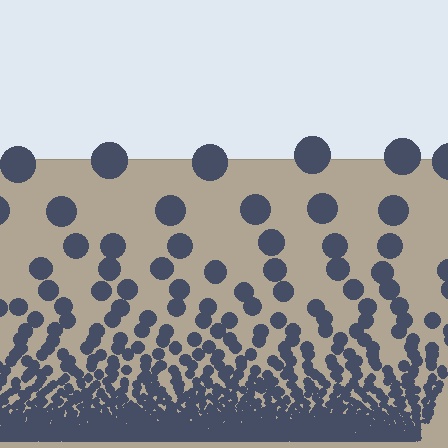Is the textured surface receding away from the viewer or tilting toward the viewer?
The surface appears to tilt toward the viewer. Texture elements get larger and sparser toward the top.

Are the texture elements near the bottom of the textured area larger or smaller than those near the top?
Smaller. The gradient is inverted — elements near the bottom are smaller and denser.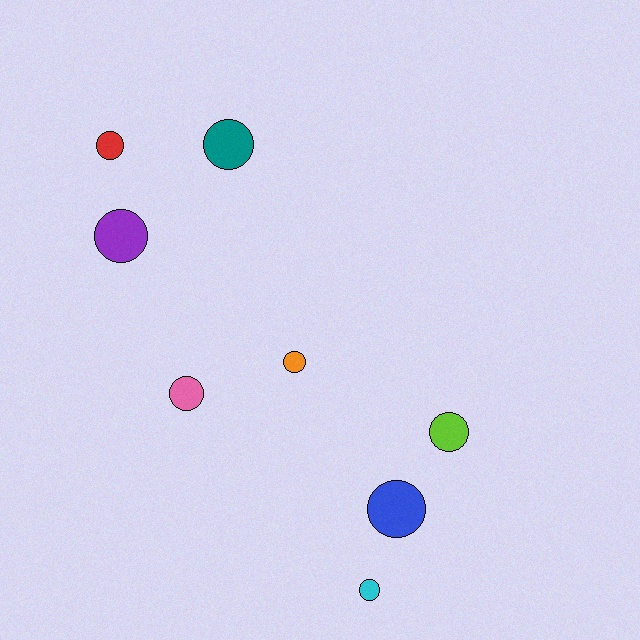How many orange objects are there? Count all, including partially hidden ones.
There is 1 orange object.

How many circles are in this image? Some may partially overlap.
There are 8 circles.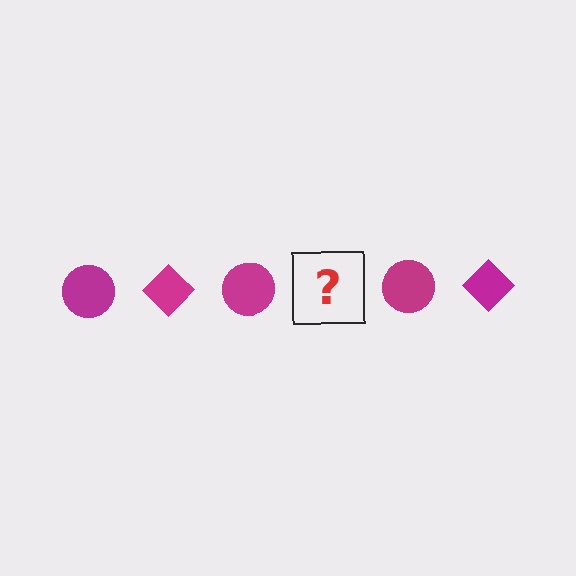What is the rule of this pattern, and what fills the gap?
The rule is that the pattern cycles through circle, diamond shapes in magenta. The gap should be filled with a magenta diamond.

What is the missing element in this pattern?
The missing element is a magenta diamond.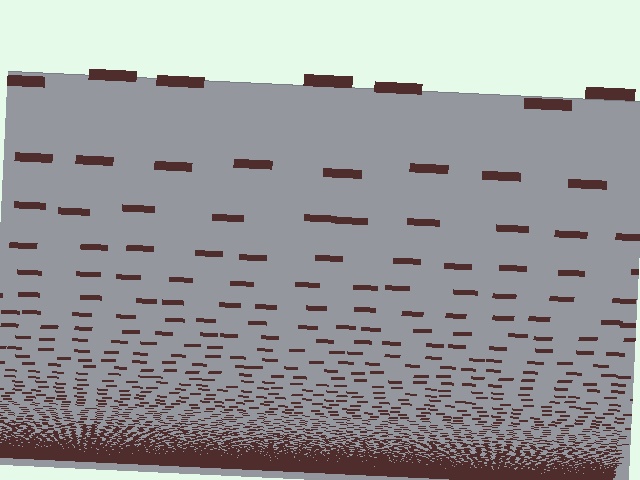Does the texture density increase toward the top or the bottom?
Density increases toward the bottom.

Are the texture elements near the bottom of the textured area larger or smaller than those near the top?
Smaller. The gradient is inverted — elements near the bottom are smaller and denser.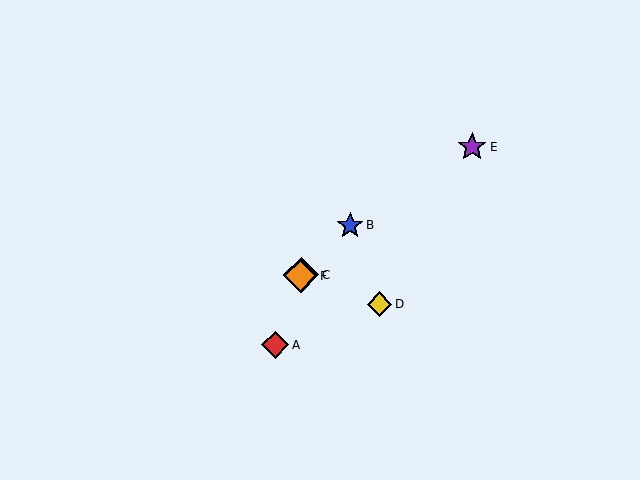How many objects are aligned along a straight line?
3 objects (B, C, F) are aligned along a straight line.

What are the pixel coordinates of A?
Object A is at (275, 345).